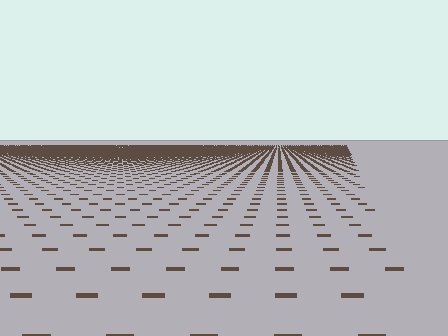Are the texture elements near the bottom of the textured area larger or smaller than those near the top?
Larger. Near the bottom, elements are closer to the viewer and appear at a bigger on-screen size.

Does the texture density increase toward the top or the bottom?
Density increases toward the top.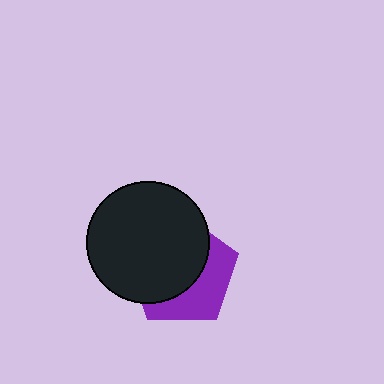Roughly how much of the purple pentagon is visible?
A small part of it is visible (roughly 40%).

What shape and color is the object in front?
The object in front is a black circle.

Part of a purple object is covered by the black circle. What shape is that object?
It is a pentagon.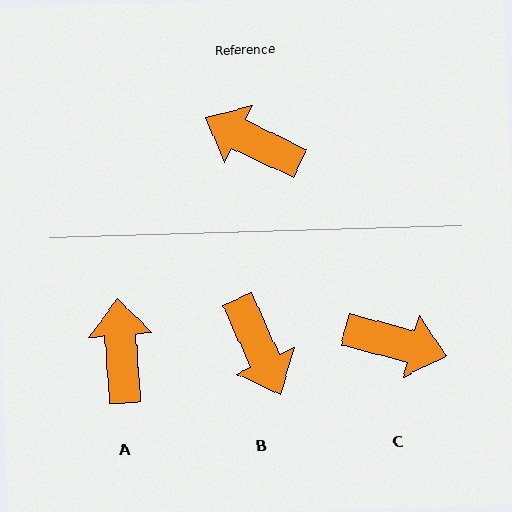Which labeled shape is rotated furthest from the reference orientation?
C, about 168 degrees away.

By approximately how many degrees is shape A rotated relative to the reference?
Approximately 60 degrees clockwise.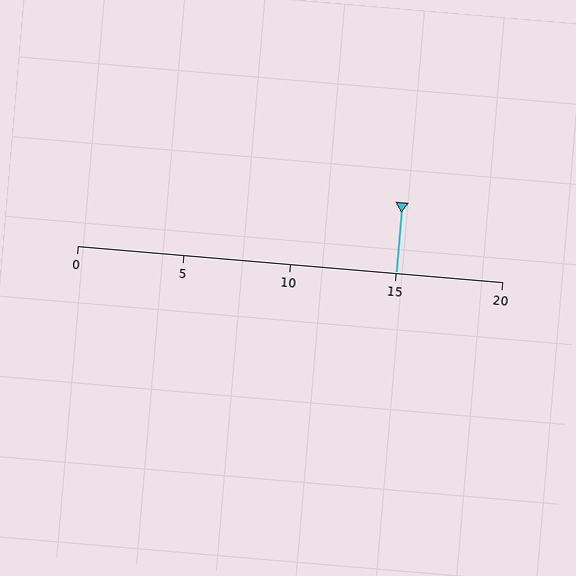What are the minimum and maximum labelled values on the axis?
The axis runs from 0 to 20.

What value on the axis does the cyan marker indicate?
The marker indicates approximately 15.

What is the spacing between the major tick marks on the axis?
The major ticks are spaced 5 apart.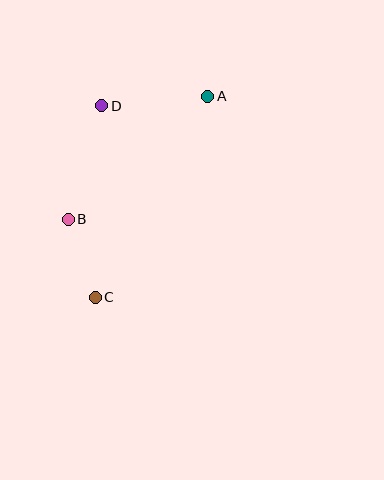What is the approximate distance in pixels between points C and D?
The distance between C and D is approximately 192 pixels.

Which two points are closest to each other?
Points B and C are closest to each other.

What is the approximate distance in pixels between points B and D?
The distance between B and D is approximately 118 pixels.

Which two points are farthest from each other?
Points A and C are farthest from each other.